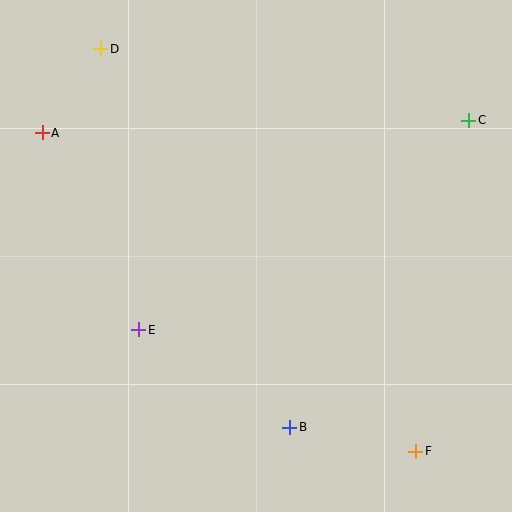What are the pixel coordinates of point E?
Point E is at (139, 330).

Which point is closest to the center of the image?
Point E at (139, 330) is closest to the center.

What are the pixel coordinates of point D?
Point D is at (101, 49).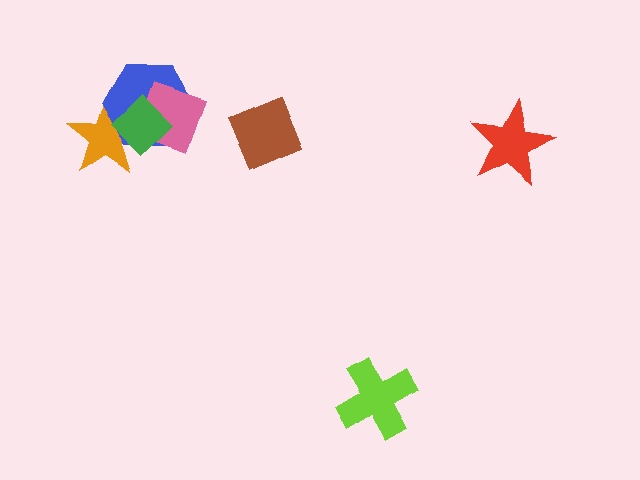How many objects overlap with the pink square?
2 objects overlap with the pink square.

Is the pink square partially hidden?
Yes, it is partially covered by another shape.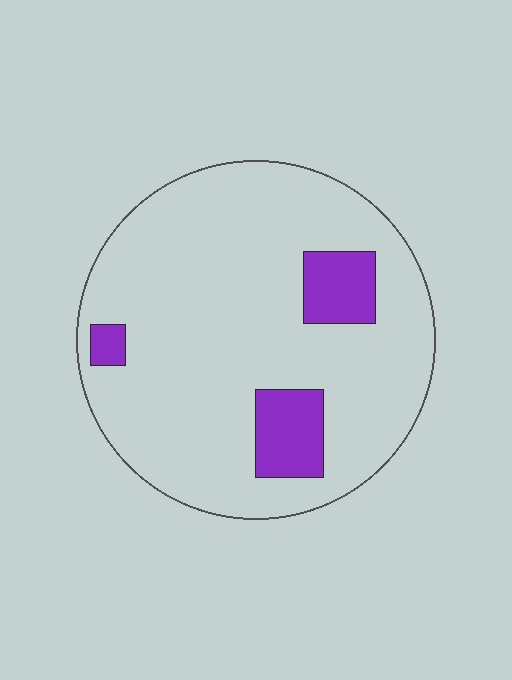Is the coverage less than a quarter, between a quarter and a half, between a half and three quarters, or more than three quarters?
Less than a quarter.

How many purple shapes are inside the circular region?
3.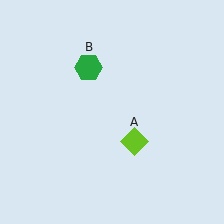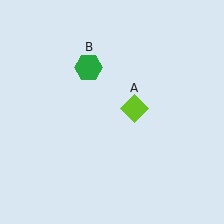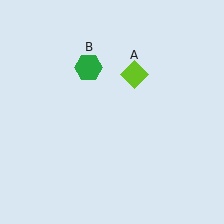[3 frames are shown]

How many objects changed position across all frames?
1 object changed position: lime diamond (object A).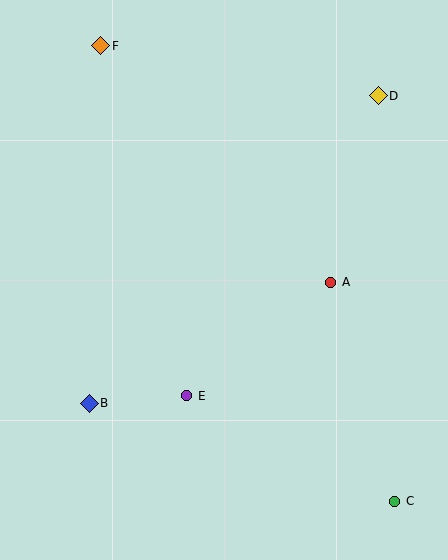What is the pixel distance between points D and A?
The distance between D and A is 192 pixels.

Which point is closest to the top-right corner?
Point D is closest to the top-right corner.